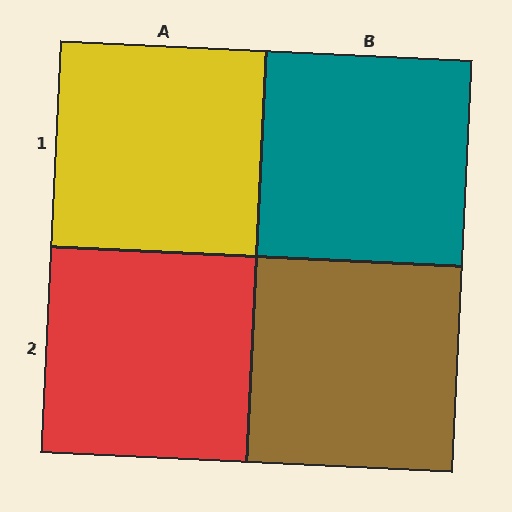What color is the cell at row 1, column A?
Yellow.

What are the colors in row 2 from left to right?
Red, brown.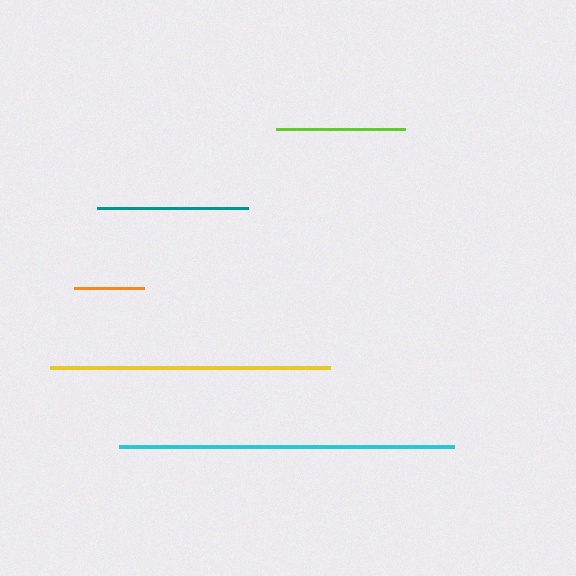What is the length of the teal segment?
The teal segment is approximately 151 pixels long.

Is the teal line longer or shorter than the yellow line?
The yellow line is longer than the teal line.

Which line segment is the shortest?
The orange line is the shortest at approximately 70 pixels.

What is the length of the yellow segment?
The yellow segment is approximately 280 pixels long.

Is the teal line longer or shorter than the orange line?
The teal line is longer than the orange line.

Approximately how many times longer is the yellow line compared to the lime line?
The yellow line is approximately 2.2 times the length of the lime line.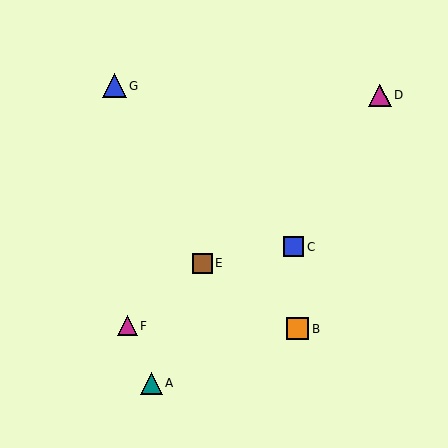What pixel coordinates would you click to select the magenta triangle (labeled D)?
Click at (380, 95) to select the magenta triangle D.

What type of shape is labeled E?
Shape E is a brown square.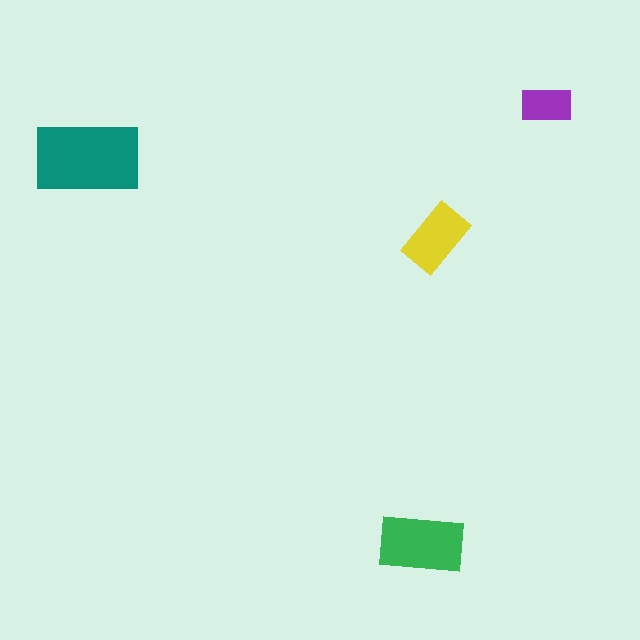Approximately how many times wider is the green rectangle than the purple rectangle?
About 1.5 times wider.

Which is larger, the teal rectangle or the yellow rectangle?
The teal one.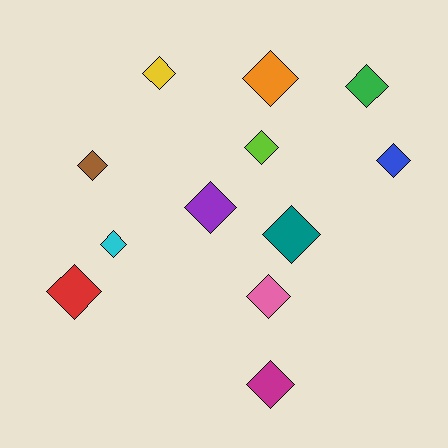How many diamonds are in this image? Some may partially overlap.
There are 12 diamonds.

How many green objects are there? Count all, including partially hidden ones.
There is 1 green object.